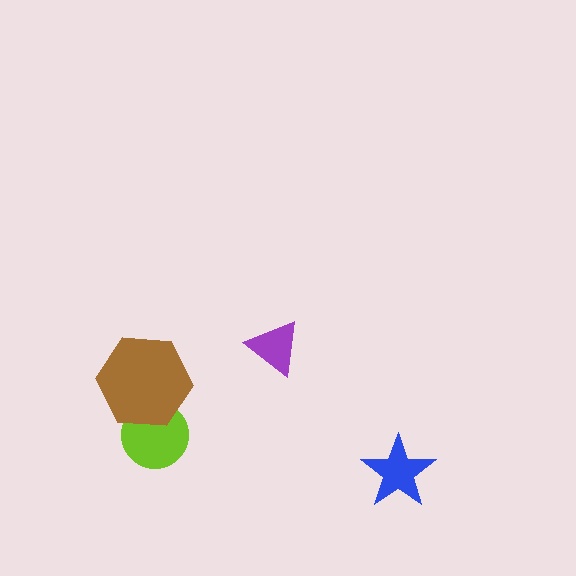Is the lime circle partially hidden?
Yes, it is partially covered by another shape.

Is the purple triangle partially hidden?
No, no other shape covers it.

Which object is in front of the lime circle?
The brown hexagon is in front of the lime circle.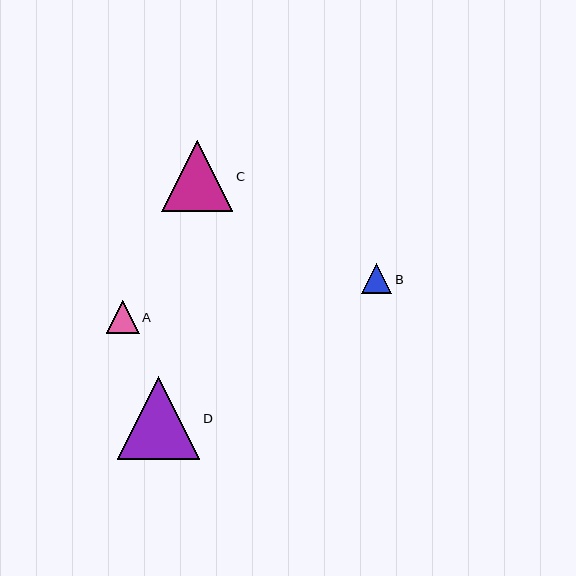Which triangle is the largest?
Triangle D is the largest with a size of approximately 82 pixels.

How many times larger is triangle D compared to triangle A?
Triangle D is approximately 2.5 times the size of triangle A.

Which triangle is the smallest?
Triangle B is the smallest with a size of approximately 30 pixels.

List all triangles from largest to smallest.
From largest to smallest: D, C, A, B.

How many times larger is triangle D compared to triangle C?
Triangle D is approximately 1.2 times the size of triangle C.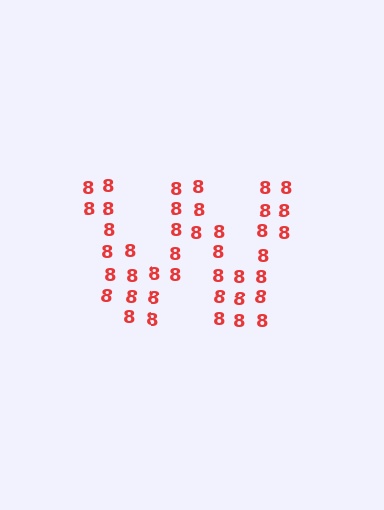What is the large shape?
The large shape is the letter W.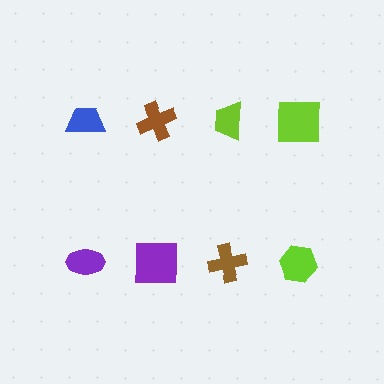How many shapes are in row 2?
4 shapes.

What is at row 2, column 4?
A lime hexagon.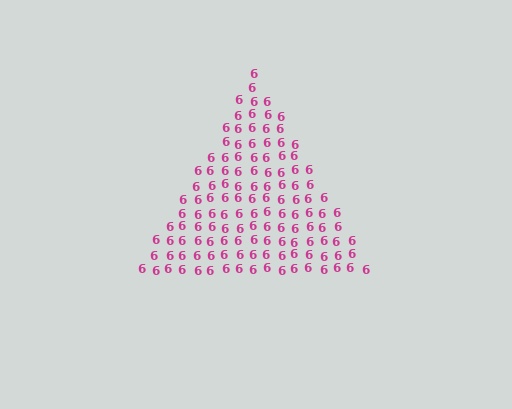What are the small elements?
The small elements are digit 6's.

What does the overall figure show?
The overall figure shows a triangle.